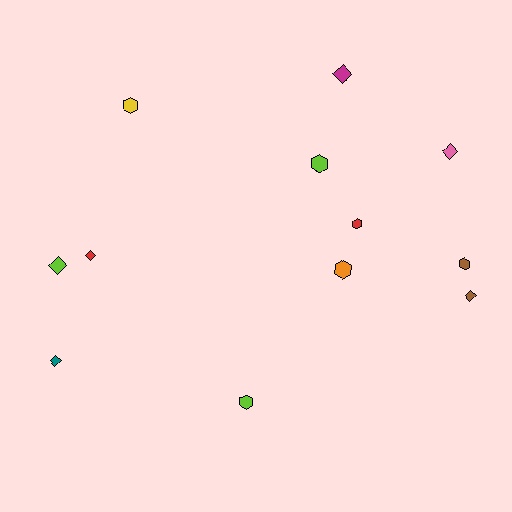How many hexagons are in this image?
There are 6 hexagons.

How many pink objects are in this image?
There is 1 pink object.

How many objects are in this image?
There are 12 objects.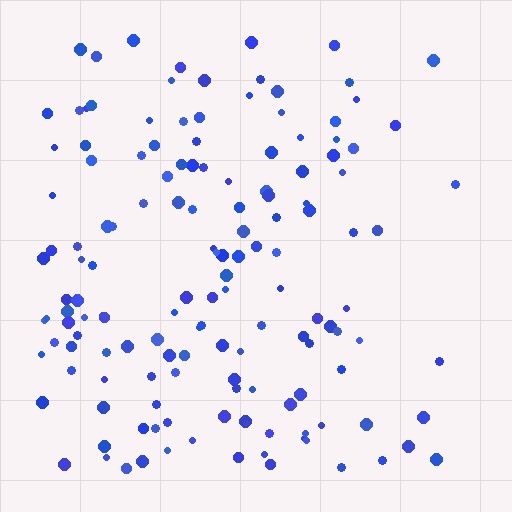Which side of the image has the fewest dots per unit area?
The right.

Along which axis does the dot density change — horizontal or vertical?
Horizontal.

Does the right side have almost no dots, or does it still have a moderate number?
Still a moderate number, just noticeably fewer than the left.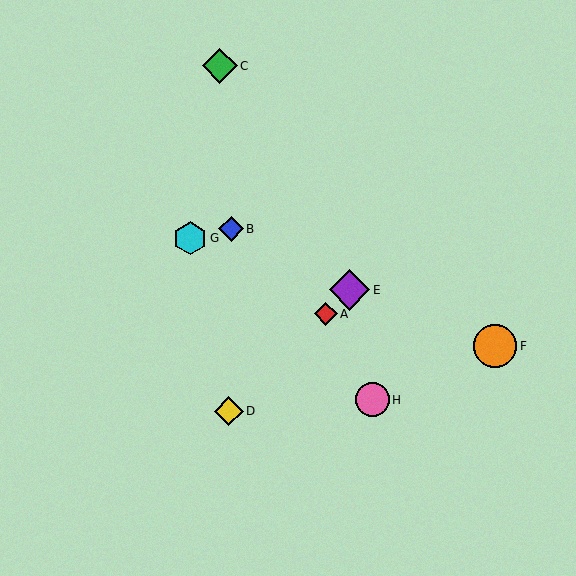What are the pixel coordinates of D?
Object D is at (229, 411).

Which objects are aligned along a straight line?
Objects A, D, E are aligned along a straight line.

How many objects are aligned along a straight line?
3 objects (A, D, E) are aligned along a straight line.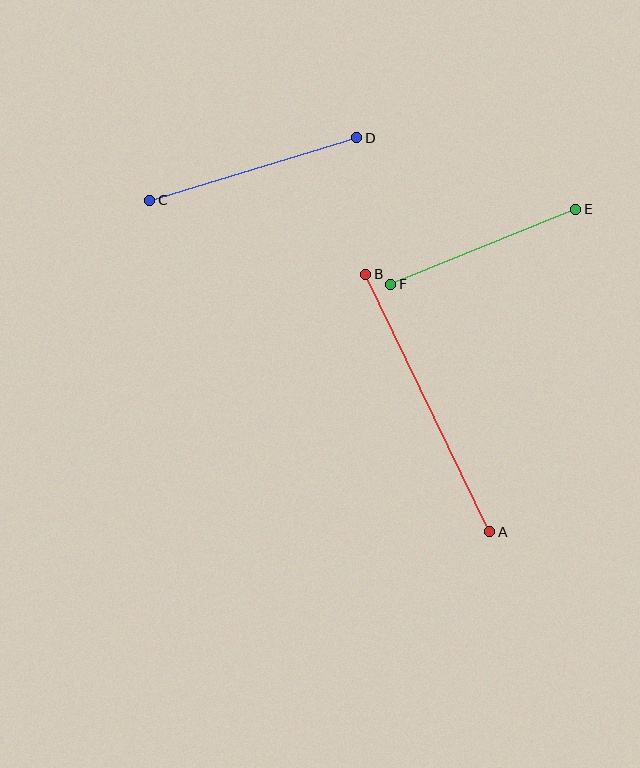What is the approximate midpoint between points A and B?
The midpoint is at approximately (428, 403) pixels.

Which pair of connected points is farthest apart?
Points A and B are farthest apart.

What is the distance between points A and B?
The distance is approximately 286 pixels.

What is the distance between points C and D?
The distance is approximately 216 pixels.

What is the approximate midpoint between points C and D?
The midpoint is at approximately (253, 169) pixels.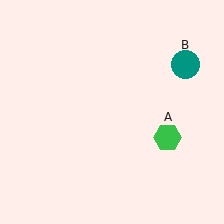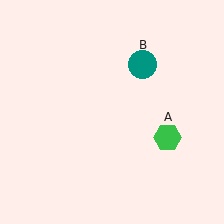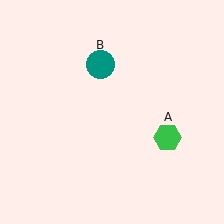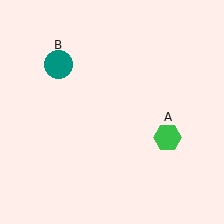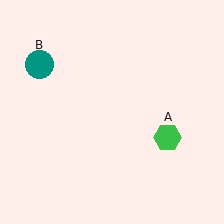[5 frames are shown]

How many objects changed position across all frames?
1 object changed position: teal circle (object B).